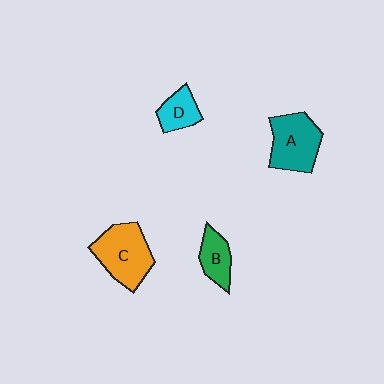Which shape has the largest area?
Shape C (orange).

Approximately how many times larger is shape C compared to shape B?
Approximately 1.9 times.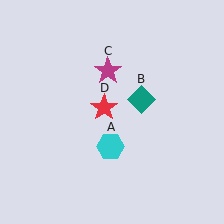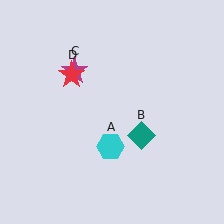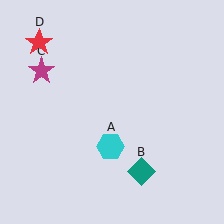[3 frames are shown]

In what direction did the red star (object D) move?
The red star (object D) moved up and to the left.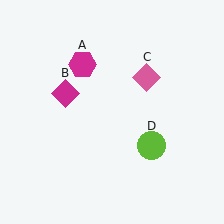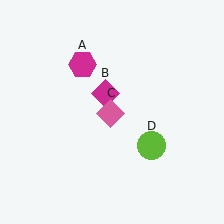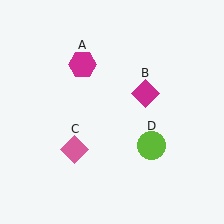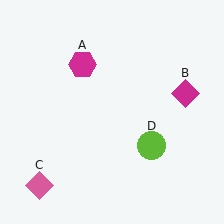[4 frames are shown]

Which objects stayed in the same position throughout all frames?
Magenta hexagon (object A) and lime circle (object D) remained stationary.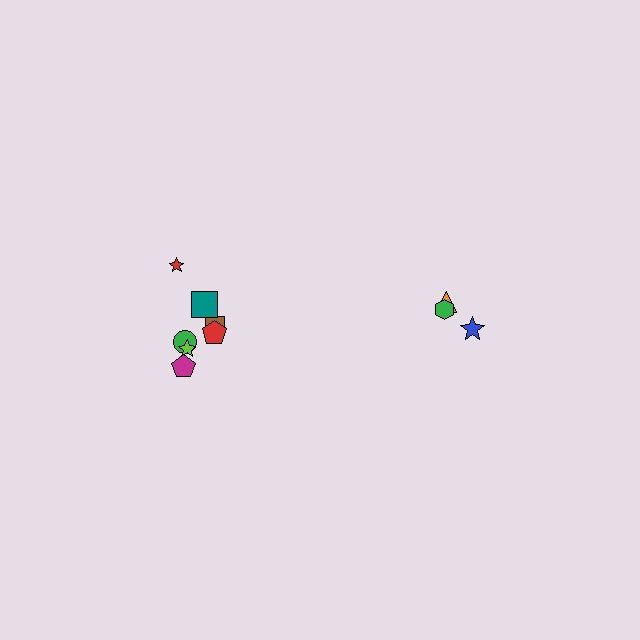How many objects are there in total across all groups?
There are 10 objects.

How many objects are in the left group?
There are 7 objects.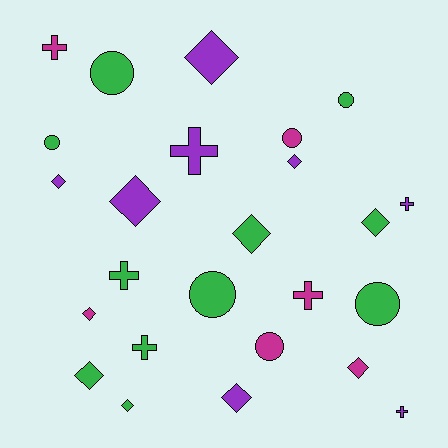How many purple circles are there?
There are no purple circles.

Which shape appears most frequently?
Diamond, with 11 objects.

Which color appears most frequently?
Green, with 11 objects.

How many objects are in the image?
There are 25 objects.